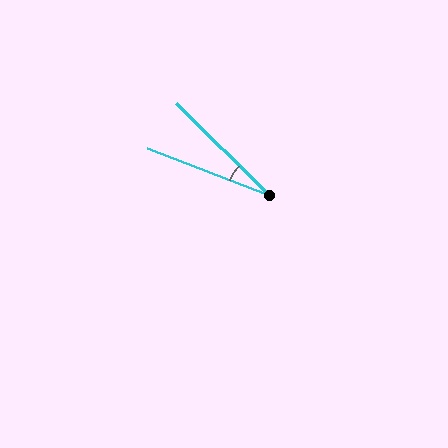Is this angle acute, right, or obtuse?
It is acute.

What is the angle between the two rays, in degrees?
Approximately 24 degrees.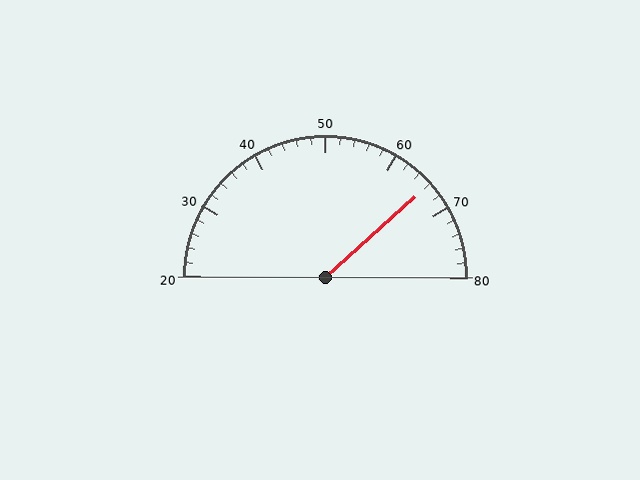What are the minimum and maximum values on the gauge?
The gauge ranges from 20 to 80.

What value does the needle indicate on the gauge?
The needle indicates approximately 66.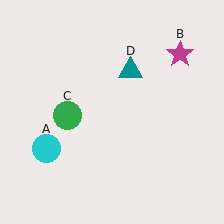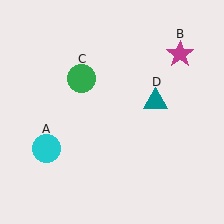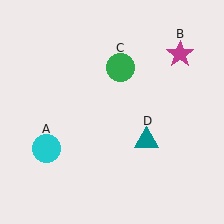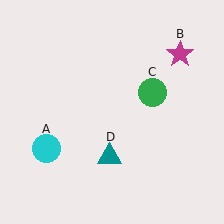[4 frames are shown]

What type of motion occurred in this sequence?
The green circle (object C), teal triangle (object D) rotated clockwise around the center of the scene.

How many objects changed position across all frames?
2 objects changed position: green circle (object C), teal triangle (object D).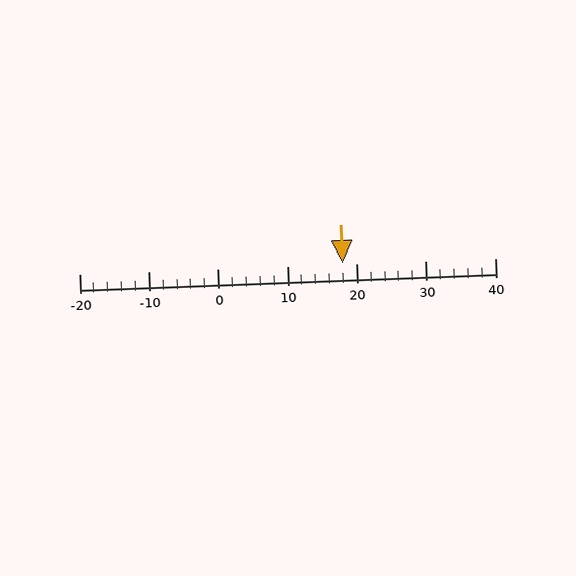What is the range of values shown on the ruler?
The ruler shows values from -20 to 40.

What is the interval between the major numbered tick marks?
The major tick marks are spaced 10 units apart.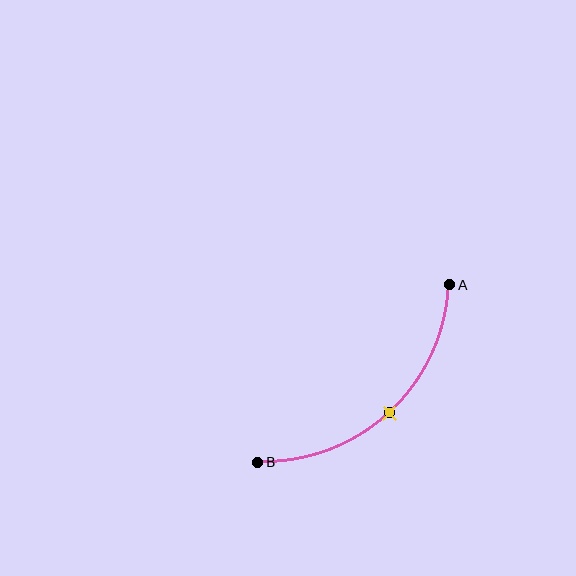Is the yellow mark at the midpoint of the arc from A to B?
Yes. The yellow mark lies on the arc at equal arc-length from both A and B — it is the arc midpoint.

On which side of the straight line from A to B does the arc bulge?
The arc bulges below and to the right of the straight line connecting A and B.